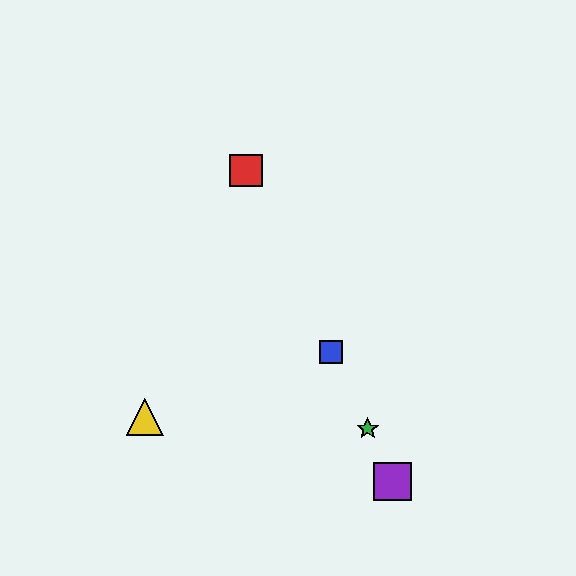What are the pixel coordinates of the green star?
The green star is at (368, 429).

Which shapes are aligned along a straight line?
The red square, the blue square, the green star, the purple square are aligned along a straight line.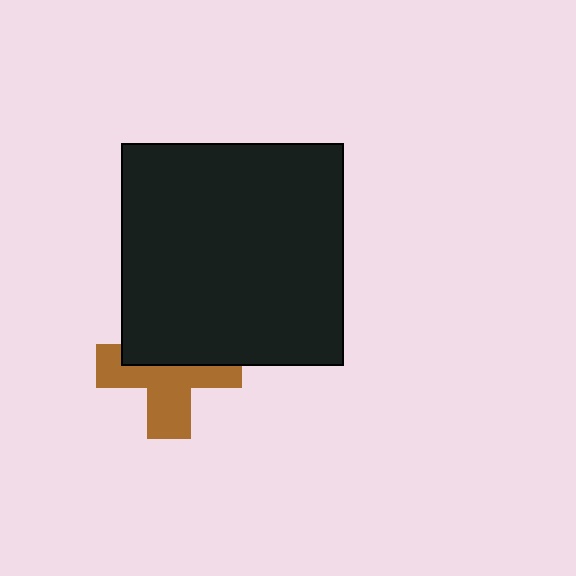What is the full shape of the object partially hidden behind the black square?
The partially hidden object is a brown cross.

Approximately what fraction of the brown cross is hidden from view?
Roughly 44% of the brown cross is hidden behind the black square.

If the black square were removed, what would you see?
You would see the complete brown cross.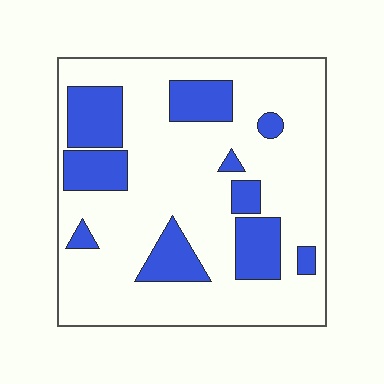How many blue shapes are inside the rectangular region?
10.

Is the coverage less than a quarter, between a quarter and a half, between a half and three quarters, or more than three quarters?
Less than a quarter.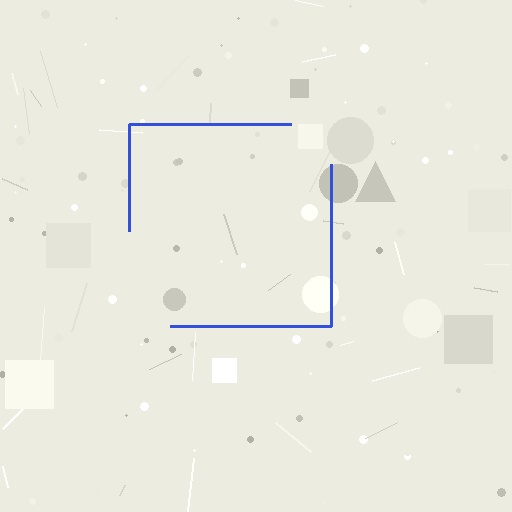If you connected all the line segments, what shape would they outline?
They would outline a square.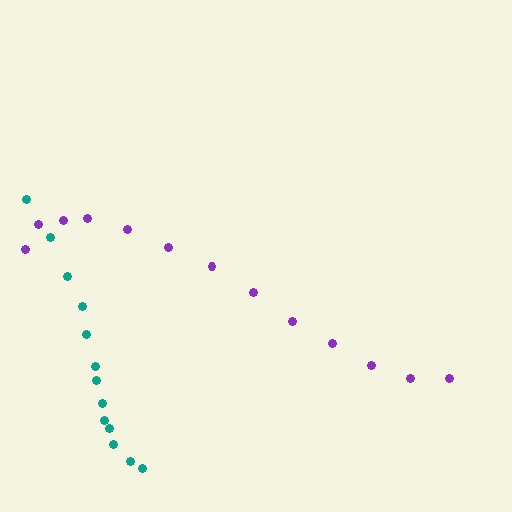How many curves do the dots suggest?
There are 2 distinct paths.